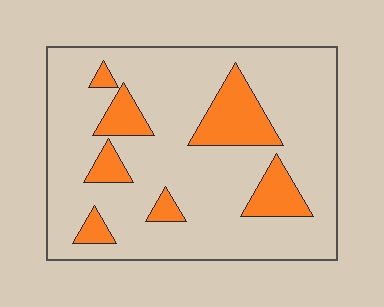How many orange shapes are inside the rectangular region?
7.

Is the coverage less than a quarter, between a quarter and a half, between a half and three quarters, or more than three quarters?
Less than a quarter.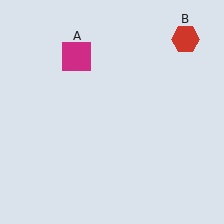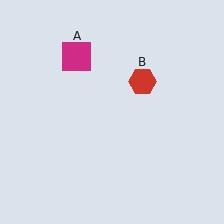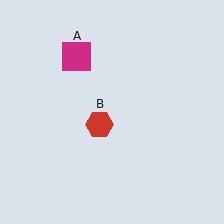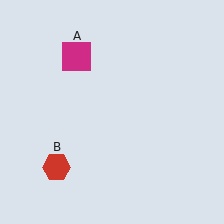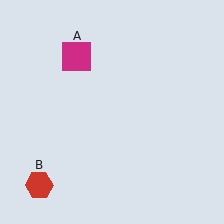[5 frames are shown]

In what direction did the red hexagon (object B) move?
The red hexagon (object B) moved down and to the left.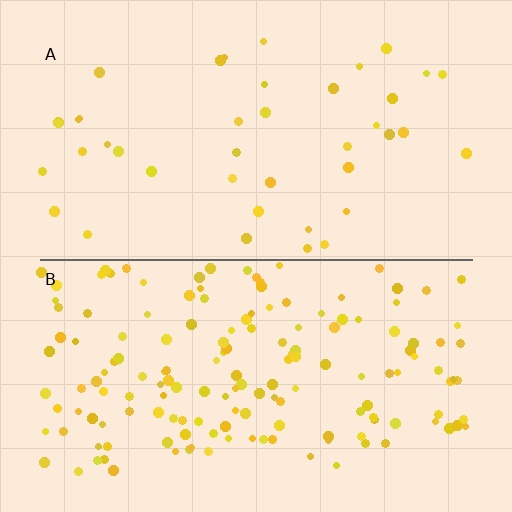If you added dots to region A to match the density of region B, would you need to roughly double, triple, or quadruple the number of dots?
Approximately quadruple.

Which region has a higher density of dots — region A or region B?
B (the bottom).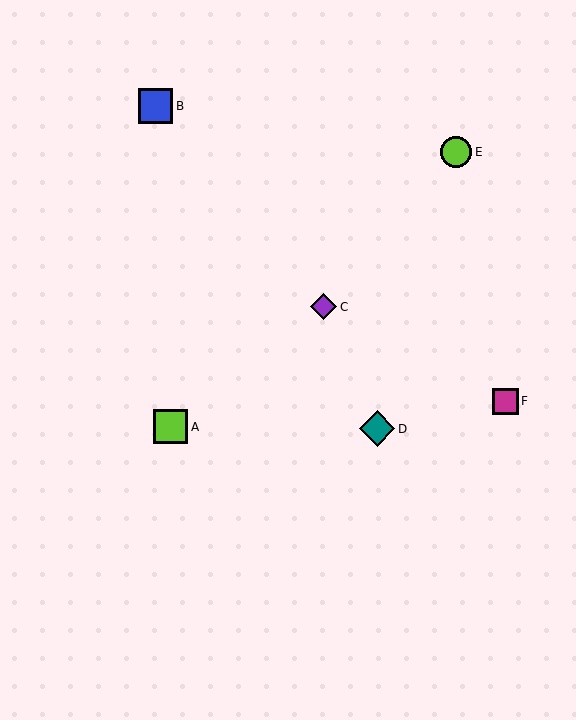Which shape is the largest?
The teal diamond (labeled D) is the largest.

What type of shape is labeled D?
Shape D is a teal diamond.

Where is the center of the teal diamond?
The center of the teal diamond is at (377, 429).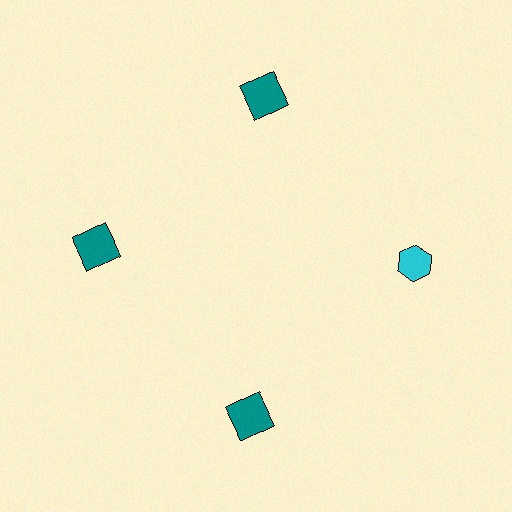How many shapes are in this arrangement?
There are 4 shapes arranged in a ring pattern.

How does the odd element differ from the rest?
It differs in both color (cyan instead of teal) and shape (hexagon instead of square).